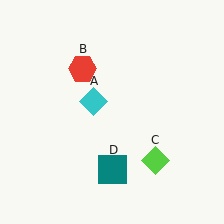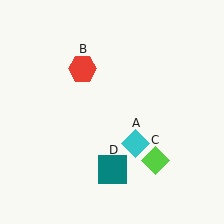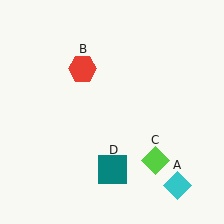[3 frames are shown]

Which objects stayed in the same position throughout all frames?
Red hexagon (object B) and lime diamond (object C) and teal square (object D) remained stationary.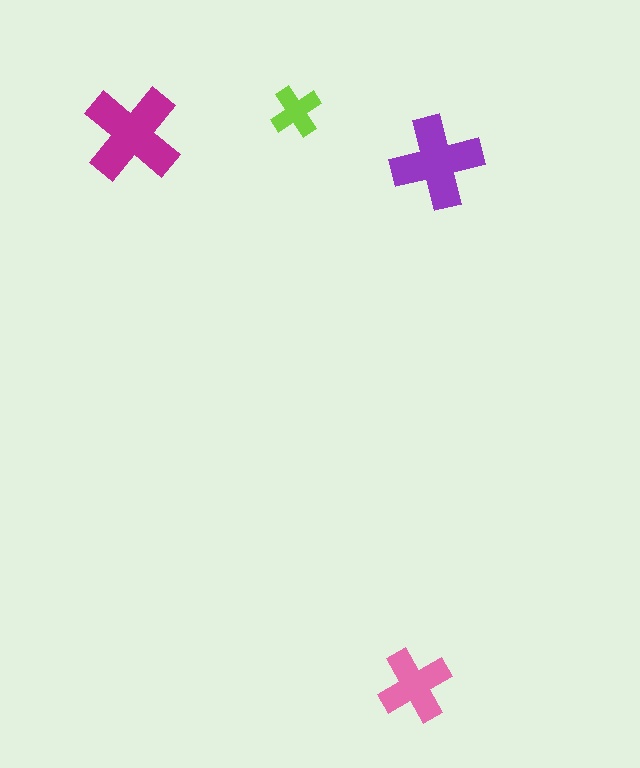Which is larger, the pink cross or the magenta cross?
The magenta one.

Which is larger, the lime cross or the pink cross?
The pink one.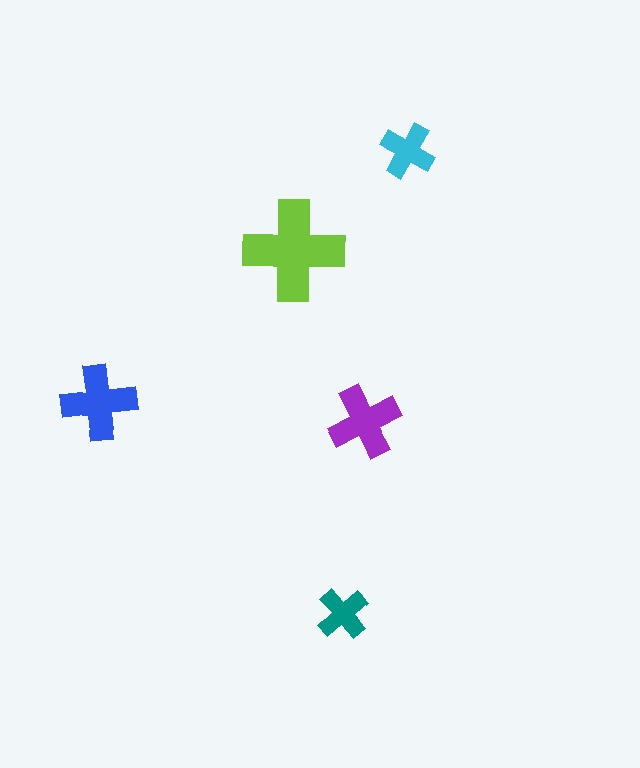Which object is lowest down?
The teal cross is bottommost.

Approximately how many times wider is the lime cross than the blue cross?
About 1.5 times wider.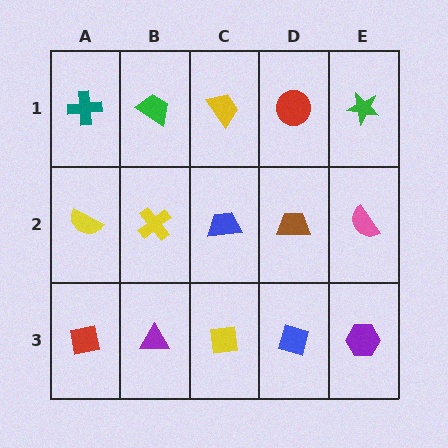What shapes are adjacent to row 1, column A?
A yellow semicircle (row 2, column A), a green trapezoid (row 1, column B).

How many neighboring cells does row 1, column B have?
3.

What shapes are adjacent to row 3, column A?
A yellow semicircle (row 2, column A), a purple triangle (row 3, column B).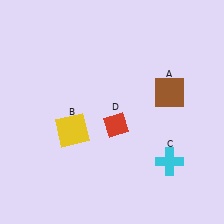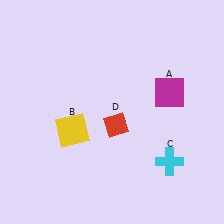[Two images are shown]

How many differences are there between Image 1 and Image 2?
There is 1 difference between the two images.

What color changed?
The square (A) changed from brown in Image 1 to magenta in Image 2.